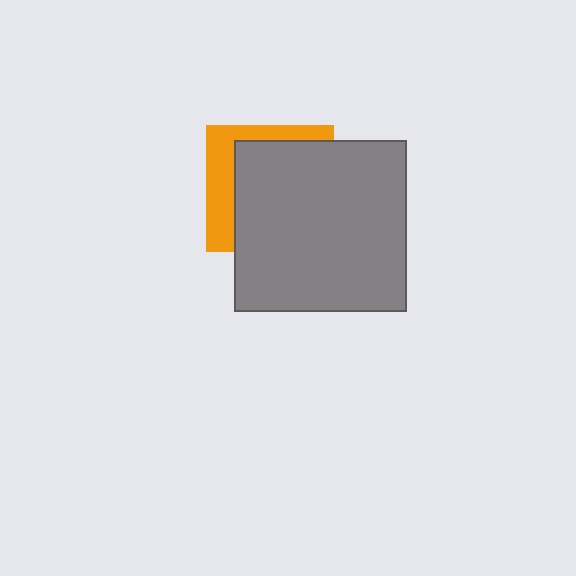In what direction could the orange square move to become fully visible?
The orange square could move toward the upper-left. That would shift it out from behind the gray square entirely.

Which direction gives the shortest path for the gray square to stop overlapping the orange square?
Moving toward the lower-right gives the shortest separation.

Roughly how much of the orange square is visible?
A small part of it is visible (roughly 31%).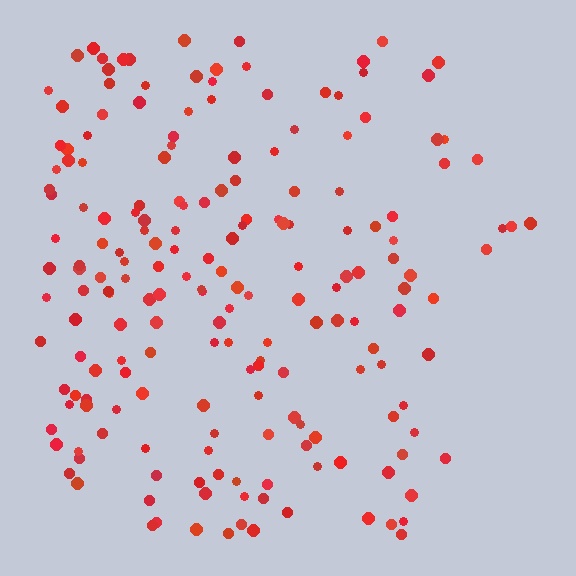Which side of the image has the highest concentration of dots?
The left.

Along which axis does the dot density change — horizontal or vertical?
Horizontal.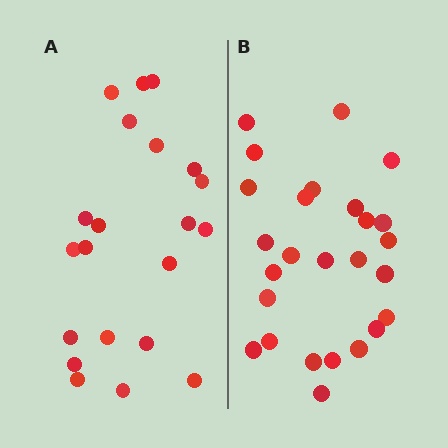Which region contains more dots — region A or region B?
Region B (the right region) has more dots.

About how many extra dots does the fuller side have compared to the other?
Region B has about 5 more dots than region A.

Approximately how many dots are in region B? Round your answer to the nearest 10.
About 30 dots. (The exact count is 26, which rounds to 30.)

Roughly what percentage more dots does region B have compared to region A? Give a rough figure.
About 25% more.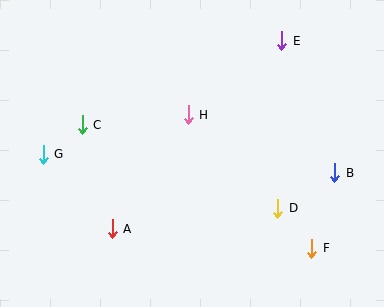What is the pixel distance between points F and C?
The distance between F and C is 260 pixels.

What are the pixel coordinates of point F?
Point F is at (312, 248).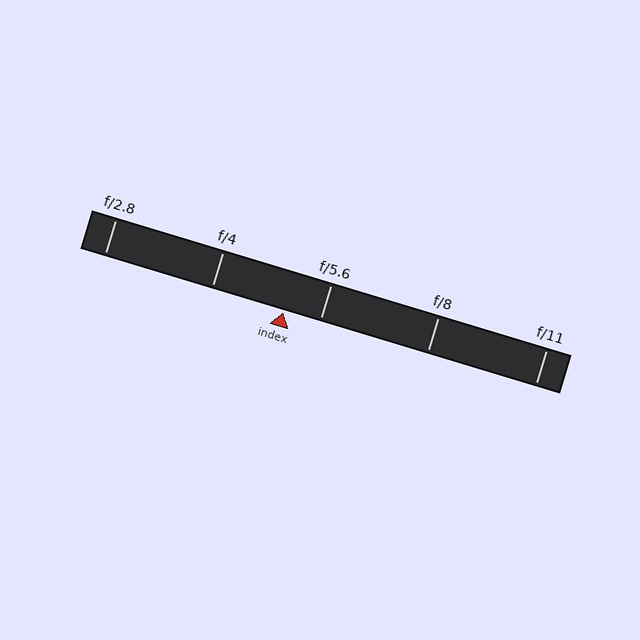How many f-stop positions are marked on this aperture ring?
There are 5 f-stop positions marked.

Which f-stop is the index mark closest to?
The index mark is closest to f/5.6.